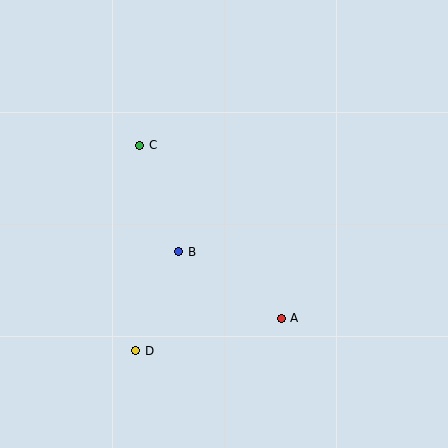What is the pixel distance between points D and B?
The distance between D and B is 108 pixels.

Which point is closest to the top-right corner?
Point C is closest to the top-right corner.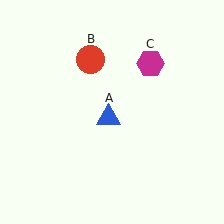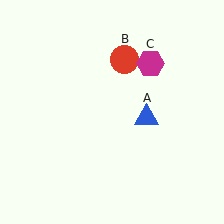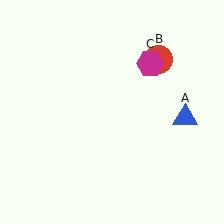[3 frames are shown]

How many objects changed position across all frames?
2 objects changed position: blue triangle (object A), red circle (object B).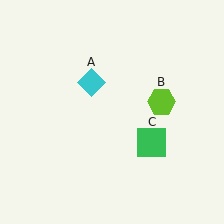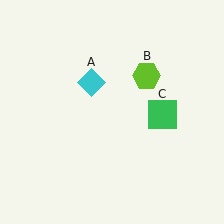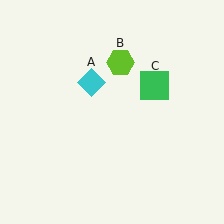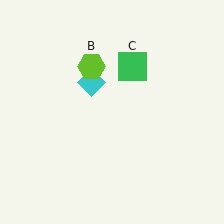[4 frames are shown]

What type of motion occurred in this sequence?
The lime hexagon (object B), green square (object C) rotated counterclockwise around the center of the scene.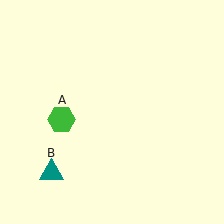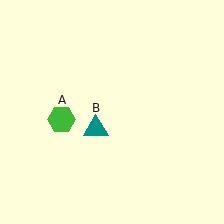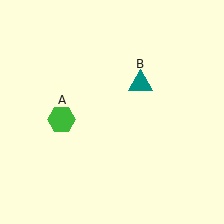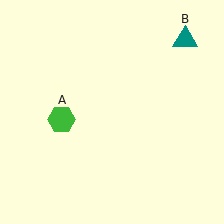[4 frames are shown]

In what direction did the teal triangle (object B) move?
The teal triangle (object B) moved up and to the right.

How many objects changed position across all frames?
1 object changed position: teal triangle (object B).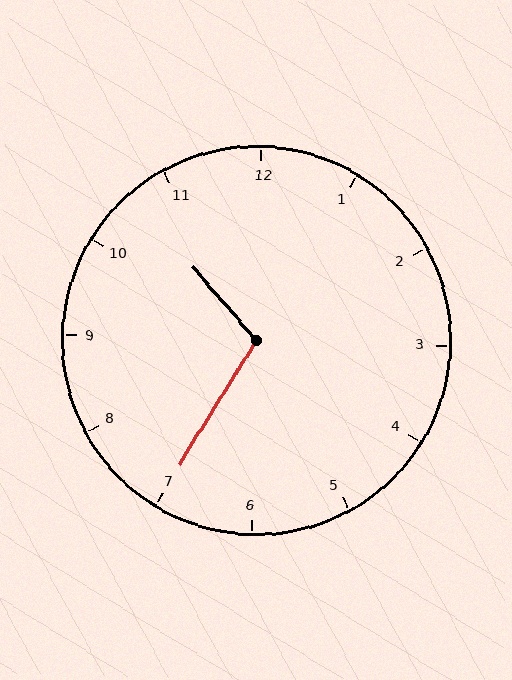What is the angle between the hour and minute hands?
Approximately 108 degrees.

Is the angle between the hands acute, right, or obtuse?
It is obtuse.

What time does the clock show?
10:35.